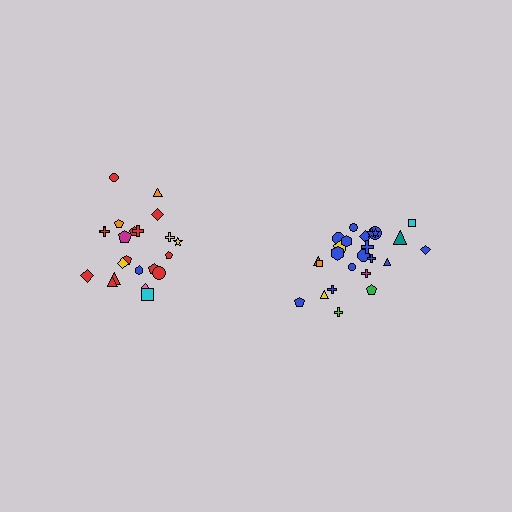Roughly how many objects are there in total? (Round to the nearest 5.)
Roughly 45 objects in total.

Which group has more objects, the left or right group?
The right group.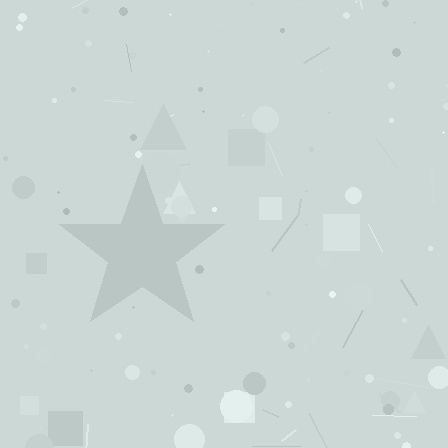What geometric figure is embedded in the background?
A star is embedded in the background.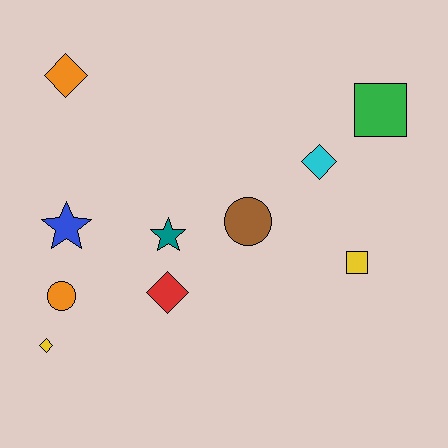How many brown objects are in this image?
There is 1 brown object.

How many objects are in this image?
There are 10 objects.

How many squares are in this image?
There are 2 squares.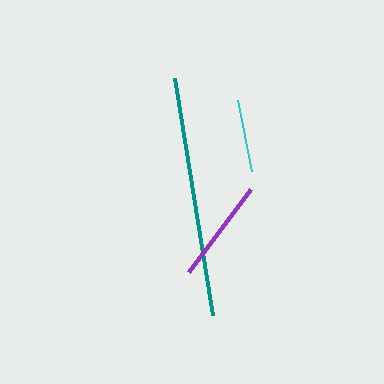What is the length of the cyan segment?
The cyan segment is approximately 73 pixels long.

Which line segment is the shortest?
The cyan line is the shortest at approximately 73 pixels.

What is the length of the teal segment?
The teal segment is approximately 241 pixels long.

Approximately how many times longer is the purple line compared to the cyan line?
The purple line is approximately 1.4 times the length of the cyan line.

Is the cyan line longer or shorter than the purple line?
The purple line is longer than the cyan line.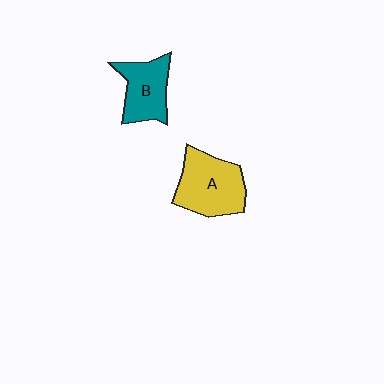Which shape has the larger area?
Shape A (yellow).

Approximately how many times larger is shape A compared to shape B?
Approximately 1.3 times.